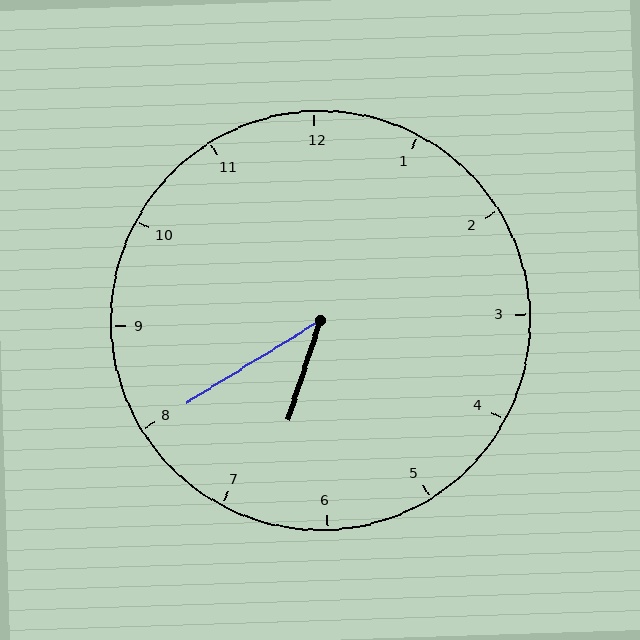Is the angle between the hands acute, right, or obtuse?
It is acute.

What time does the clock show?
6:40.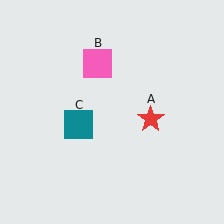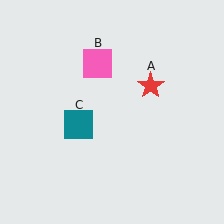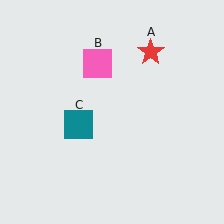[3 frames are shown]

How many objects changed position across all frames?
1 object changed position: red star (object A).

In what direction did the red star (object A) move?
The red star (object A) moved up.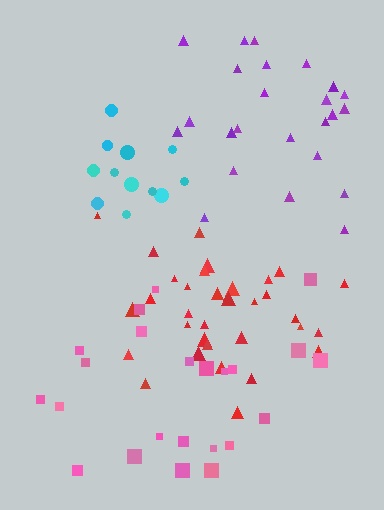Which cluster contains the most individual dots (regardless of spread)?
Red (34).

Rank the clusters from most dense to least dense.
red, cyan, purple, pink.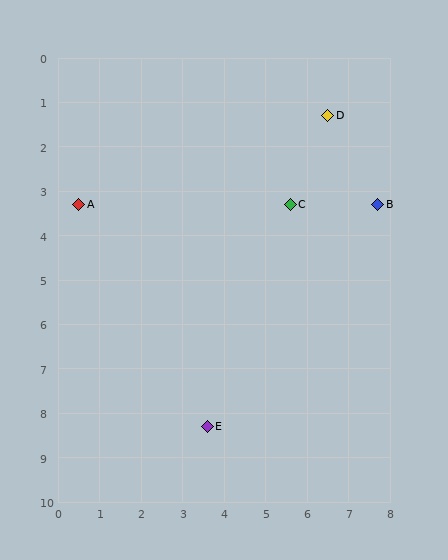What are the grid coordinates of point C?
Point C is at approximately (5.6, 3.3).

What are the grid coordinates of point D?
Point D is at approximately (6.5, 1.3).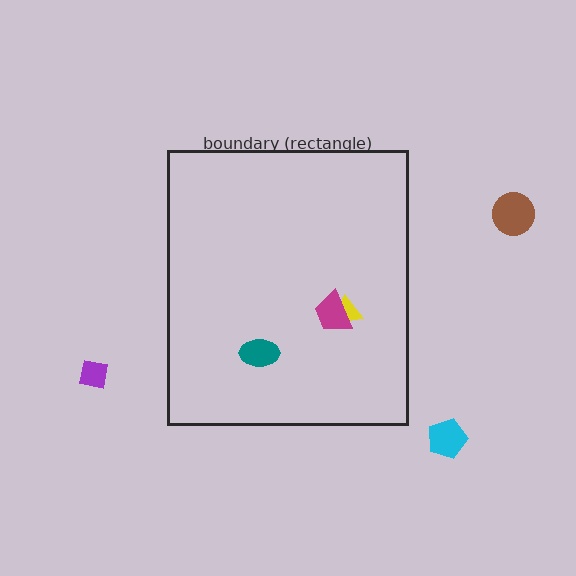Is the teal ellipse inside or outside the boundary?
Inside.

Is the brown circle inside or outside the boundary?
Outside.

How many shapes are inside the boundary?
3 inside, 3 outside.